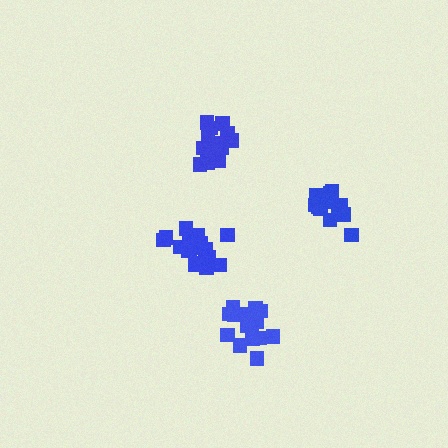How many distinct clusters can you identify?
There are 4 distinct clusters.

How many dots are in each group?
Group 1: 16 dots, Group 2: 19 dots, Group 3: 17 dots, Group 4: 17 dots (69 total).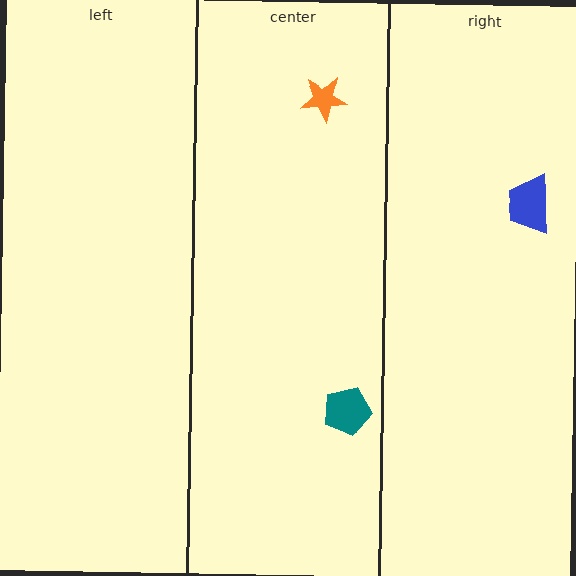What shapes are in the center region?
The teal pentagon, the orange star.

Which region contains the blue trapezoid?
The right region.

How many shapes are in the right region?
1.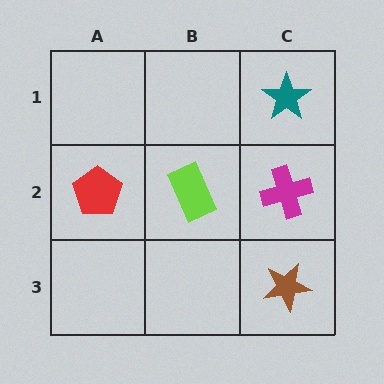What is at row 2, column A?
A red pentagon.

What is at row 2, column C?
A magenta cross.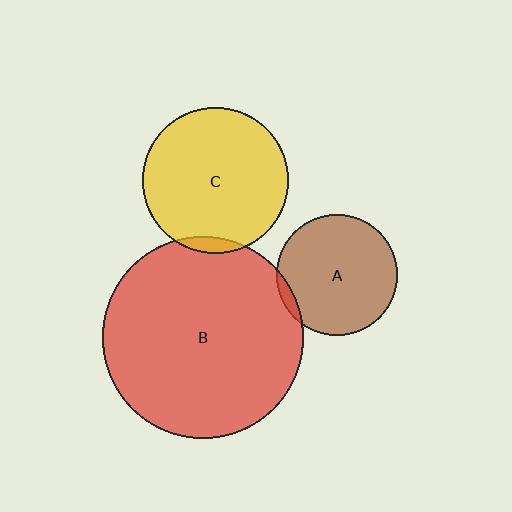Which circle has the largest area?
Circle B (red).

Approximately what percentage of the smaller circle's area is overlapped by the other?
Approximately 5%.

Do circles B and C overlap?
Yes.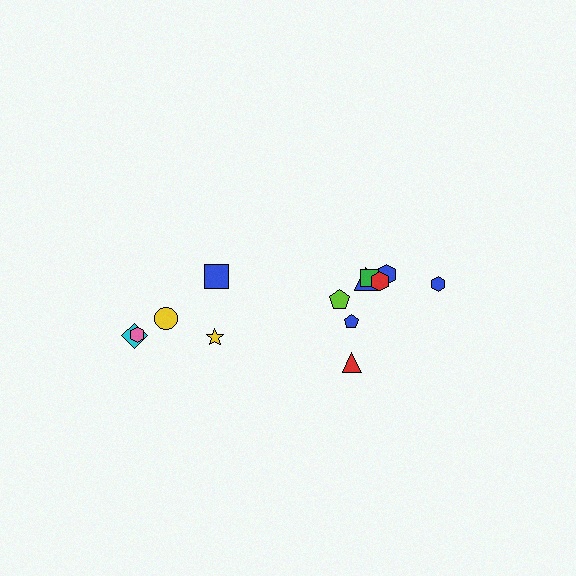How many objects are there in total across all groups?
There are 13 objects.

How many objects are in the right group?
There are 8 objects.